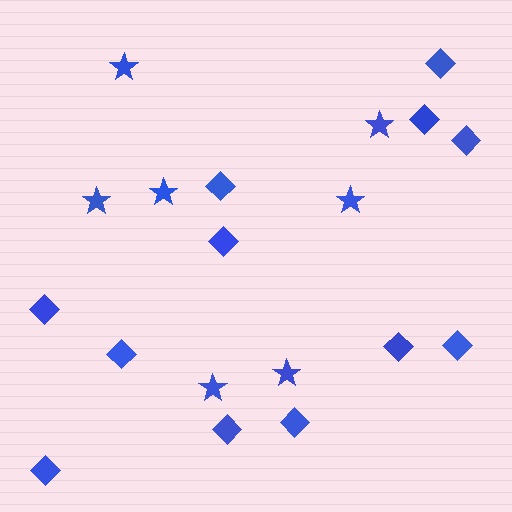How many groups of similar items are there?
There are 2 groups: one group of diamonds (12) and one group of stars (7).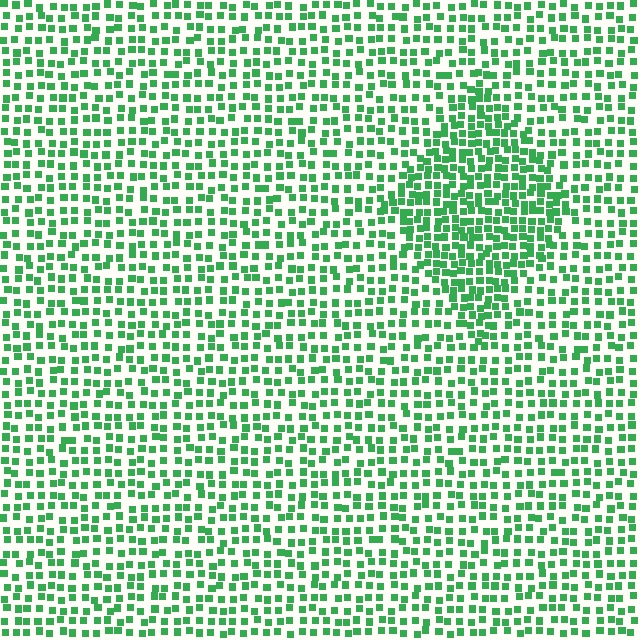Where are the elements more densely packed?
The elements are more densely packed inside the diamond boundary.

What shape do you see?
I see a diamond.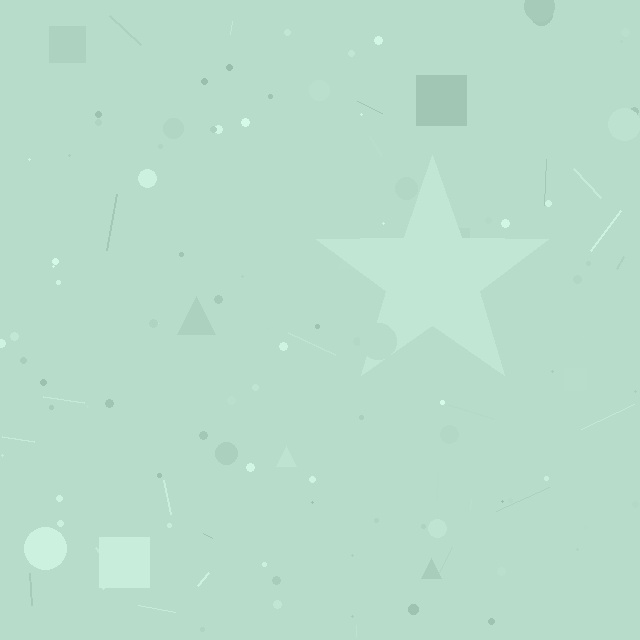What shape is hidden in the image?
A star is hidden in the image.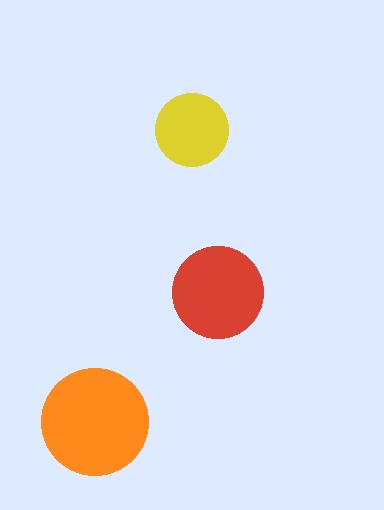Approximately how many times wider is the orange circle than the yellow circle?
About 1.5 times wider.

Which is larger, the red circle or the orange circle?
The orange one.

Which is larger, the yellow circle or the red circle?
The red one.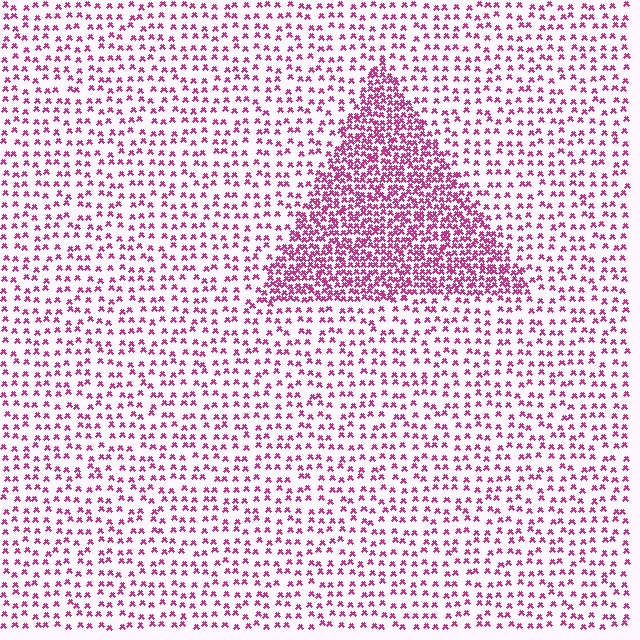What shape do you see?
I see a triangle.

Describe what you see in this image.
The image contains small magenta elements arranged at two different densities. A triangle-shaped region is visible where the elements are more densely packed than the surrounding area.